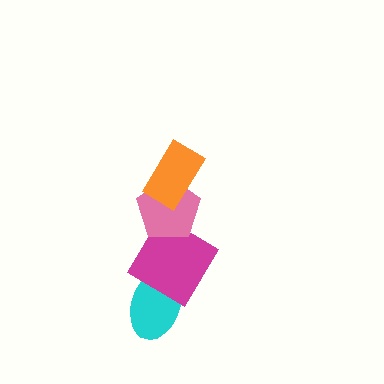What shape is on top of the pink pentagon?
The orange rectangle is on top of the pink pentagon.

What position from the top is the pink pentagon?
The pink pentagon is 2nd from the top.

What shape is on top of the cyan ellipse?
The magenta diamond is on top of the cyan ellipse.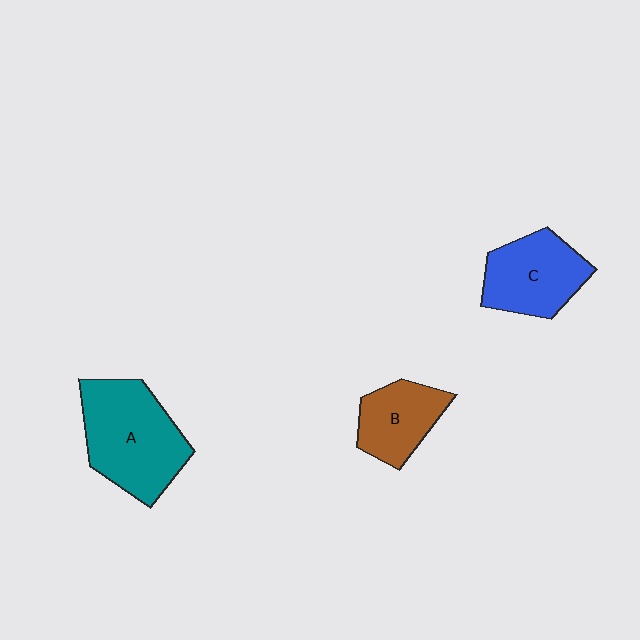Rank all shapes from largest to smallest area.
From largest to smallest: A (teal), C (blue), B (brown).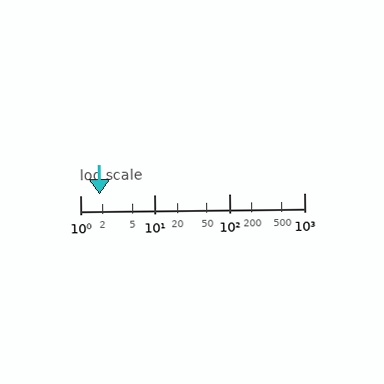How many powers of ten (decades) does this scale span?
The scale spans 3 decades, from 1 to 1000.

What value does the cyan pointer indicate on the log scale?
The pointer indicates approximately 1.8.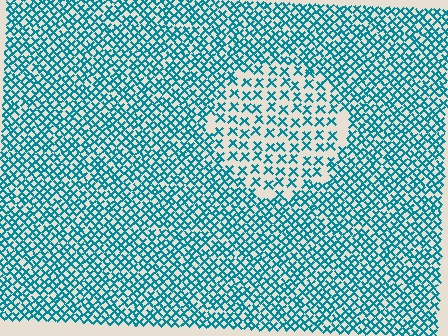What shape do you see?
I see a circle.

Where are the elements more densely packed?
The elements are more densely packed outside the circle boundary.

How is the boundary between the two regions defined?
The boundary is defined by a change in element density (approximately 2.0x ratio). All elements are the same color, size, and shape.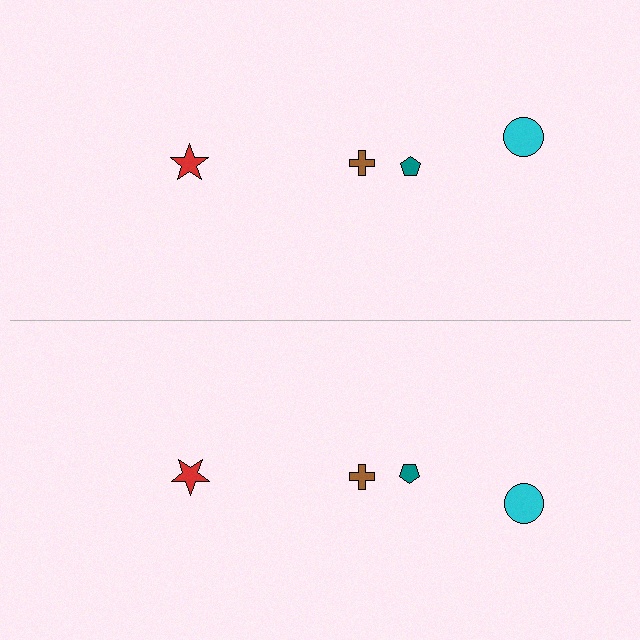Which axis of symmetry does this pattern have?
The pattern has a horizontal axis of symmetry running through the center of the image.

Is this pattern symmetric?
Yes, this pattern has bilateral (reflection) symmetry.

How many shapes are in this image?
There are 8 shapes in this image.